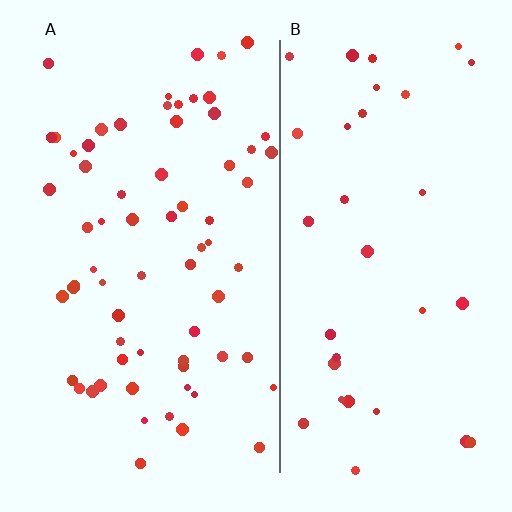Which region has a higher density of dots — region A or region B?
A (the left).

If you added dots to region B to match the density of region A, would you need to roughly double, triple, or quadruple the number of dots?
Approximately double.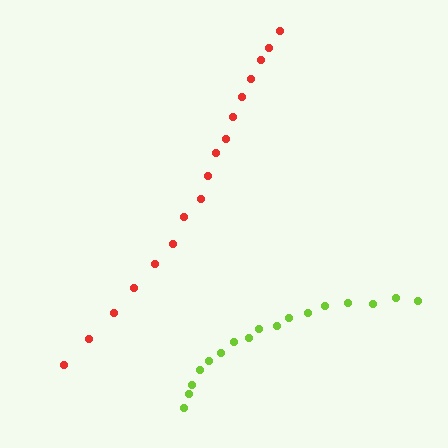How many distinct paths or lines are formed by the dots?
There are 2 distinct paths.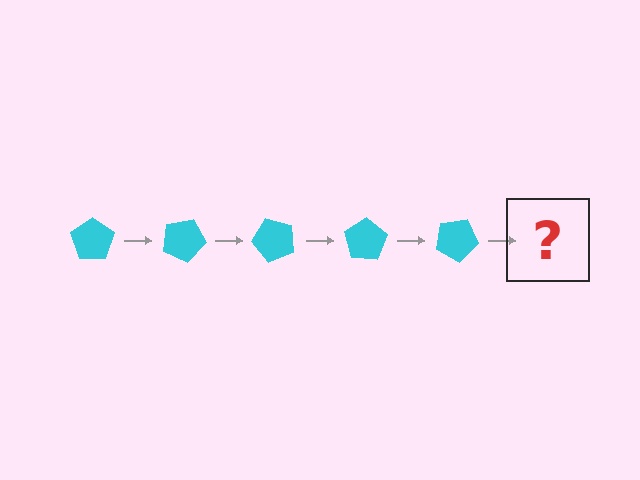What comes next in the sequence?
The next element should be a cyan pentagon rotated 125 degrees.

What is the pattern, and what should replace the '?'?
The pattern is that the pentagon rotates 25 degrees each step. The '?' should be a cyan pentagon rotated 125 degrees.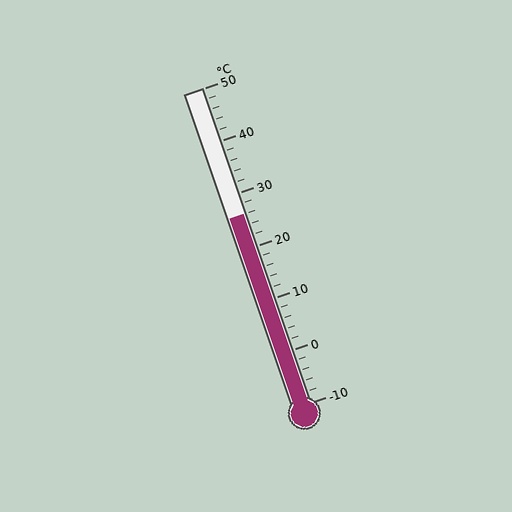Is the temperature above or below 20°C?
The temperature is above 20°C.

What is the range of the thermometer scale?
The thermometer scale ranges from -10°C to 50°C.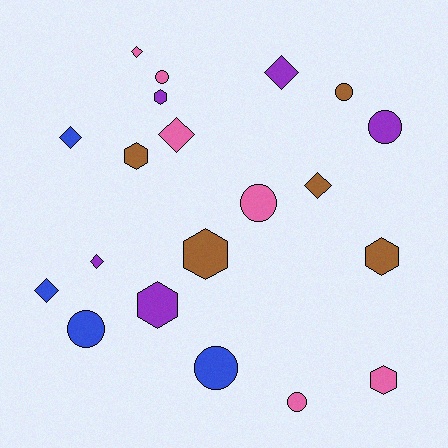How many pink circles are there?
There are 3 pink circles.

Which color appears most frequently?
Pink, with 6 objects.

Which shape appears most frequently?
Diamond, with 7 objects.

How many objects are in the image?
There are 20 objects.